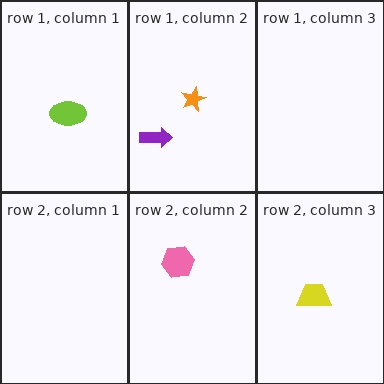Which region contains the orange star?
The row 1, column 2 region.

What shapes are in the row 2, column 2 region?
The pink hexagon.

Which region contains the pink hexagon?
The row 2, column 2 region.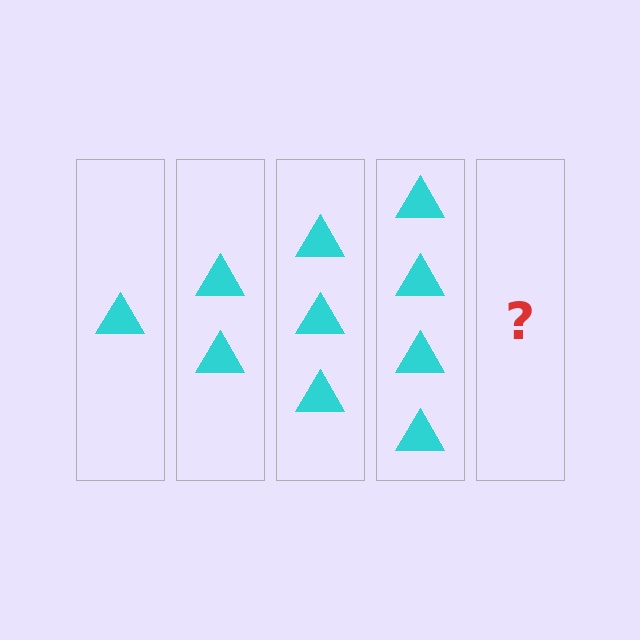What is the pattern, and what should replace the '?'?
The pattern is that each step adds one more triangle. The '?' should be 5 triangles.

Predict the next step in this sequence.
The next step is 5 triangles.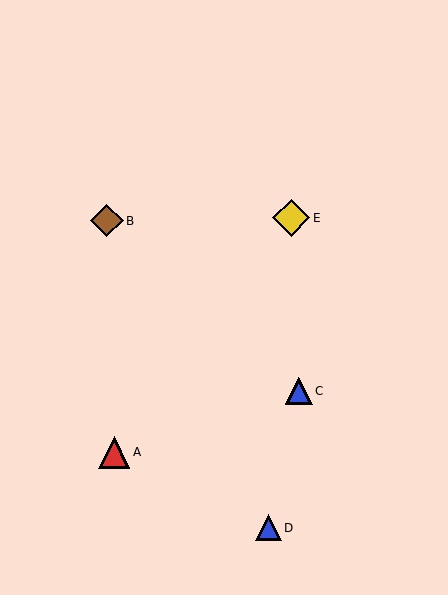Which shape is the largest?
The yellow diamond (labeled E) is the largest.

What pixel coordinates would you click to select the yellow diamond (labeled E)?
Click at (291, 218) to select the yellow diamond E.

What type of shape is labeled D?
Shape D is a blue triangle.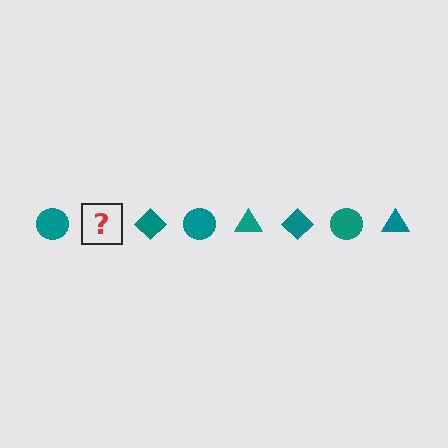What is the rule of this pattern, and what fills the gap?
The rule is that the pattern cycles through circle, triangle, diamond shapes in teal. The gap should be filled with a teal triangle.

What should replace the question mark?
The question mark should be replaced with a teal triangle.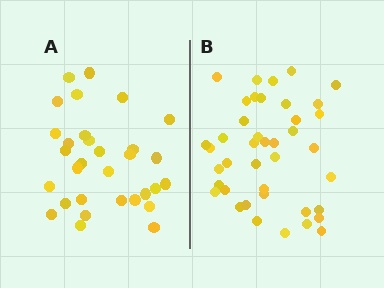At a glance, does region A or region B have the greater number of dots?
Region B (the right region) has more dots.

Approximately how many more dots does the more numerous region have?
Region B has roughly 10 or so more dots than region A.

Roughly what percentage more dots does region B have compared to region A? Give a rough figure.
About 30% more.